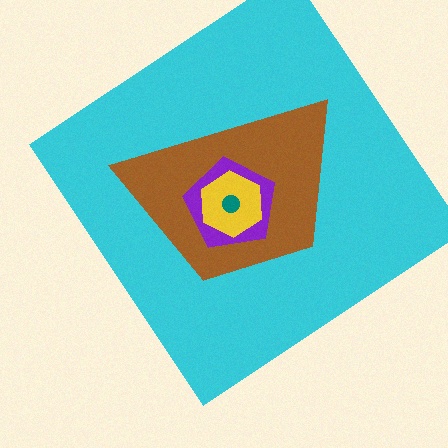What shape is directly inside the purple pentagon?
The yellow hexagon.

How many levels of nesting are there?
5.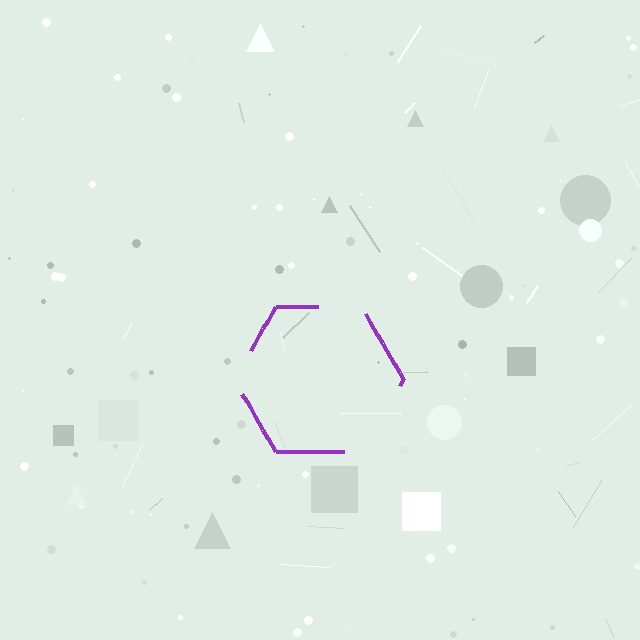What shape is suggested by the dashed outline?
The dashed outline suggests a hexagon.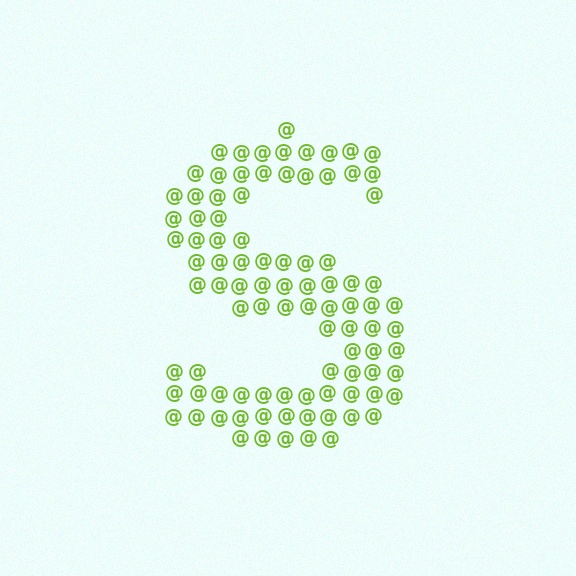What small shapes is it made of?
It is made of small at signs.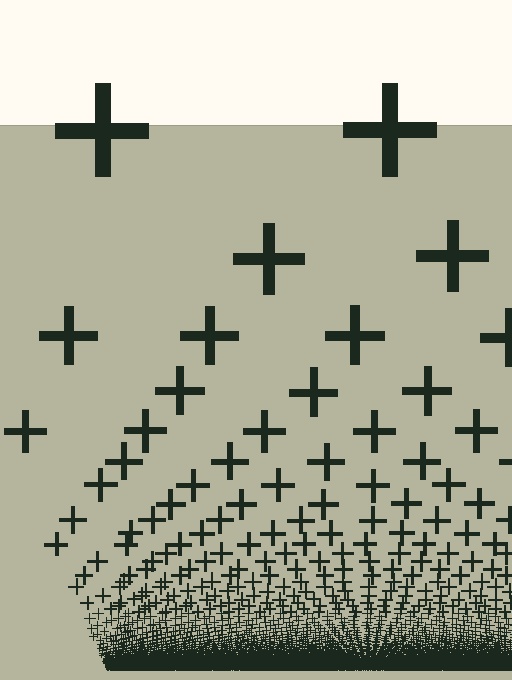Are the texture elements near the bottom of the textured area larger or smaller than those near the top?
Smaller. The gradient is inverted — elements near the bottom are smaller and denser.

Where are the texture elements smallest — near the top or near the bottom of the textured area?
Near the bottom.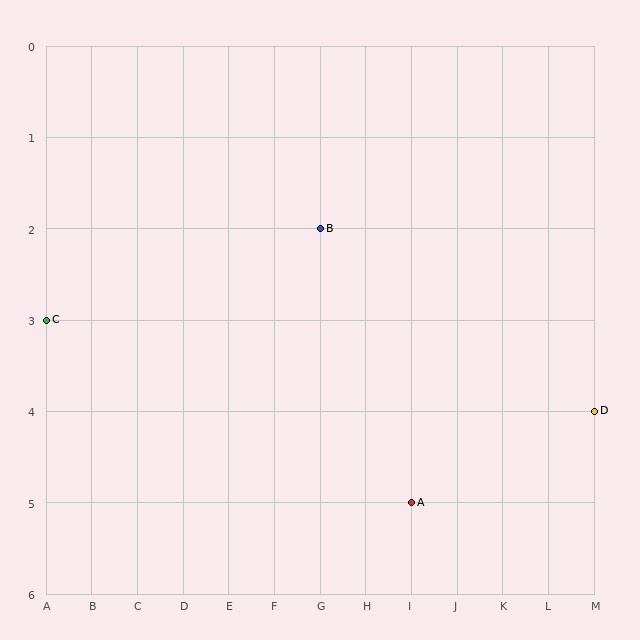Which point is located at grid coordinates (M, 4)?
Point D is at (M, 4).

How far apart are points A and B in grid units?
Points A and B are 2 columns and 3 rows apart (about 3.6 grid units diagonally).